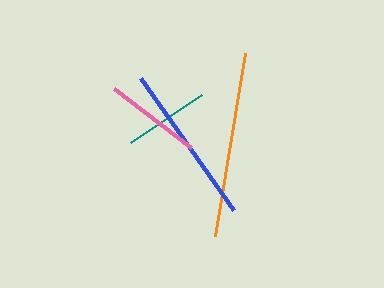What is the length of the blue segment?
The blue segment is approximately 161 pixels long.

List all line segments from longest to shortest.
From longest to shortest: orange, blue, pink, teal.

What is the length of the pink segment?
The pink segment is approximately 97 pixels long.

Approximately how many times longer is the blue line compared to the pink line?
The blue line is approximately 1.7 times the length of the pink line.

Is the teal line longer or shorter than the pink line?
The pink line is longer than the teal line.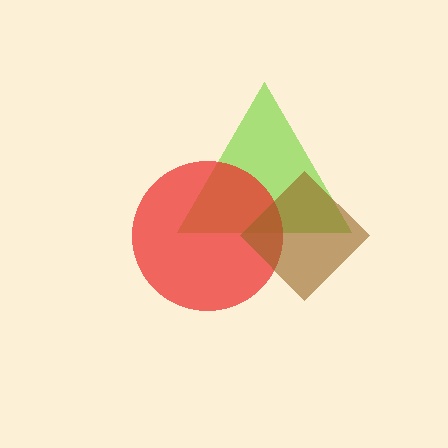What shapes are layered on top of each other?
The layered shapes are: a lime triangle, a red circle, a brown diamond.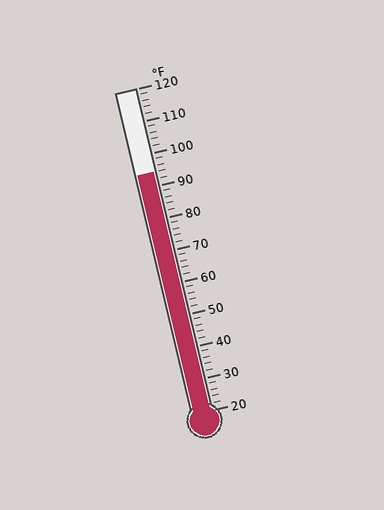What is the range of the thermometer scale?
The thermometer scale ranges from 20°F to 120°F.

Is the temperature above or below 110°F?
The temperature is below 110°F.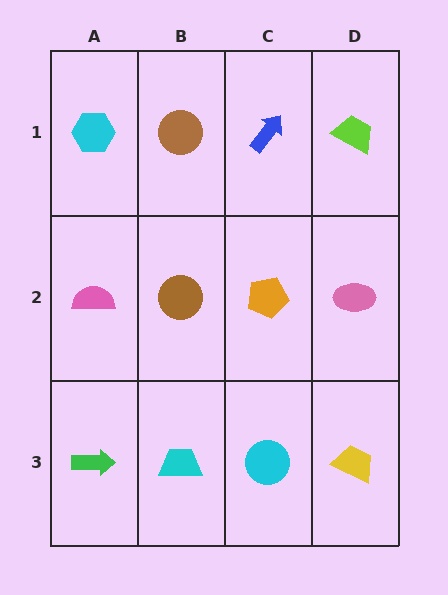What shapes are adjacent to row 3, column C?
An orange pentagon (row 2, column C), a cyan trapezoid (row 3, column B), a yellow trapezoid (row 3, column D).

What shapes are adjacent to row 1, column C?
An orange pentagon (row 2, column C), a brown circle (row 1, column B), a lime trapezoid (row 1, column D).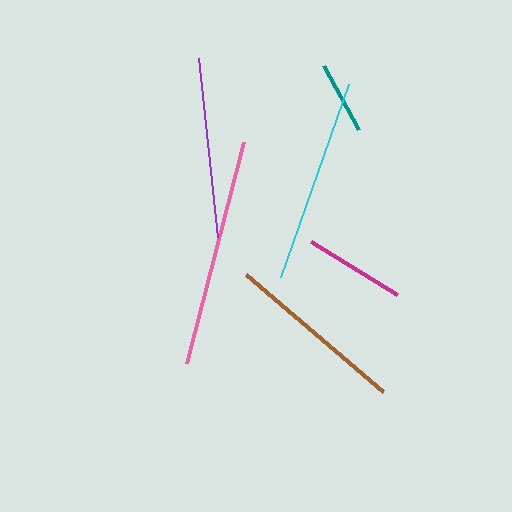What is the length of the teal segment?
The teal segment is approximately 73 pixels long.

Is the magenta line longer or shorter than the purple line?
The purple line is longer than the magenta line.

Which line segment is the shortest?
The teal line is the shortest at approximately 73 pixels.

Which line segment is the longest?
The pink line is the longest at approximately 227 pixels.